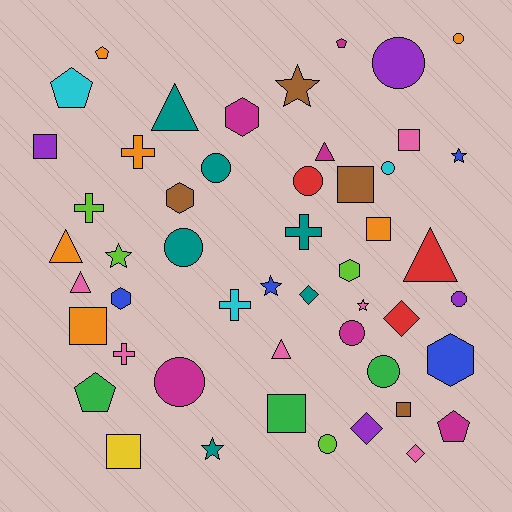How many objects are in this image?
There are 50 objects.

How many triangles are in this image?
There are 6 triangles.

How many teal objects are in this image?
There are 6 teal objects.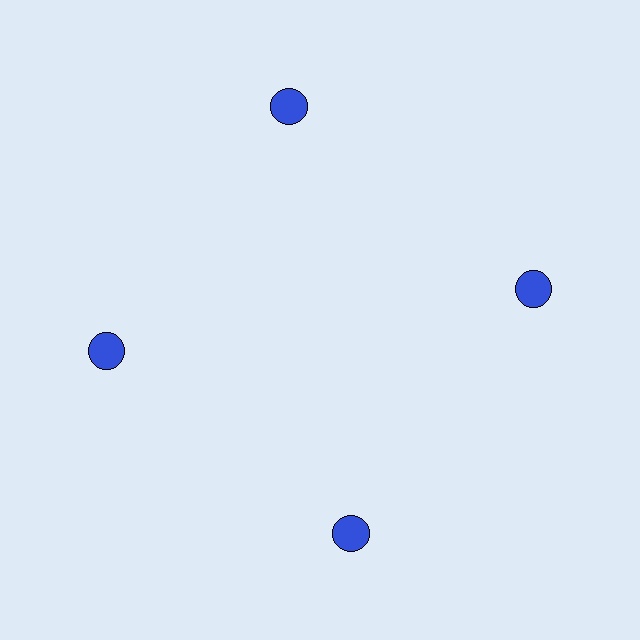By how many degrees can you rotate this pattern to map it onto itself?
The pattern maps onto itself every 90 degrees of rotation.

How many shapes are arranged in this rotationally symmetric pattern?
There are 4 shapes, arranged in 4 groups of 1.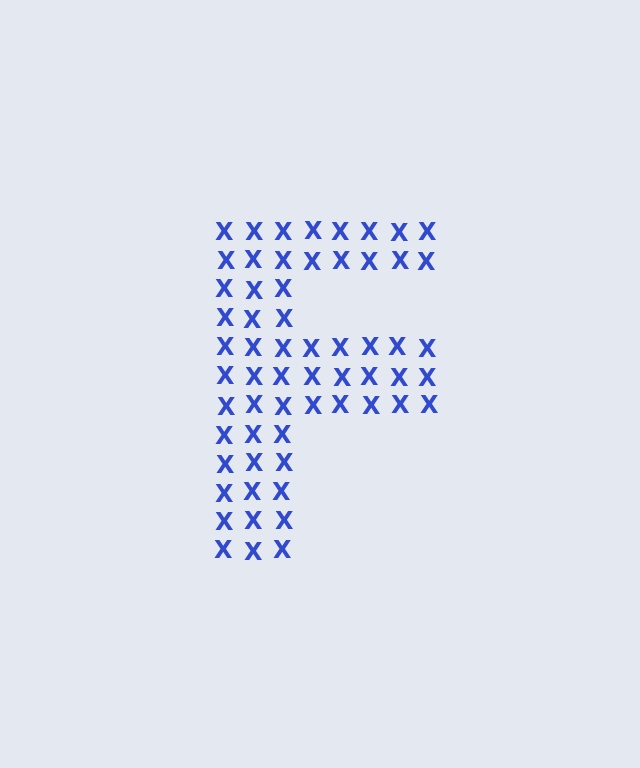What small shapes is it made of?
It is made of small letter X's.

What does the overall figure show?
The overall figure shows the letter F.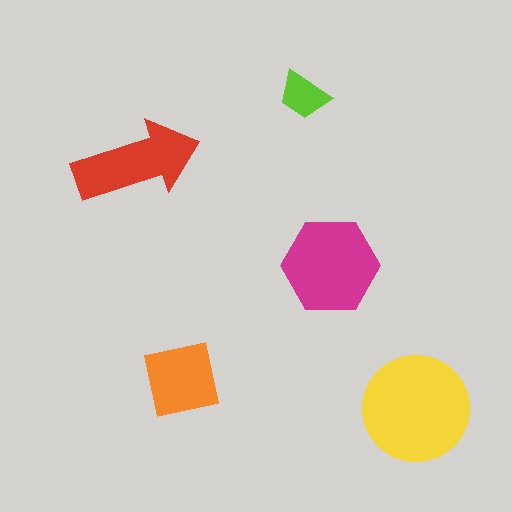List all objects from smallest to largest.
The lime trapezoid, the orange square, the red arrow, the magenta hexagon, the yellow circle.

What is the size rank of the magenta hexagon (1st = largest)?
2nd.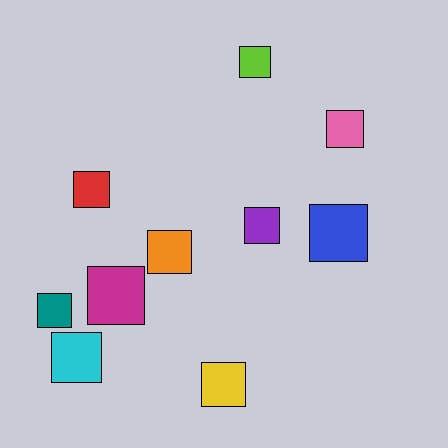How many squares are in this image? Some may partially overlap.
There are 10 squares.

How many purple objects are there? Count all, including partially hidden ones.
There is 1 purple object.